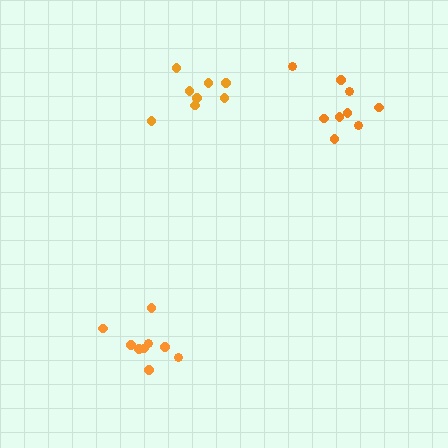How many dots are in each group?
Group 1: 9 dots, Group 2: 9 dots, Group 3: 8 dots (26 total).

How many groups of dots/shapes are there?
There are 3 groups.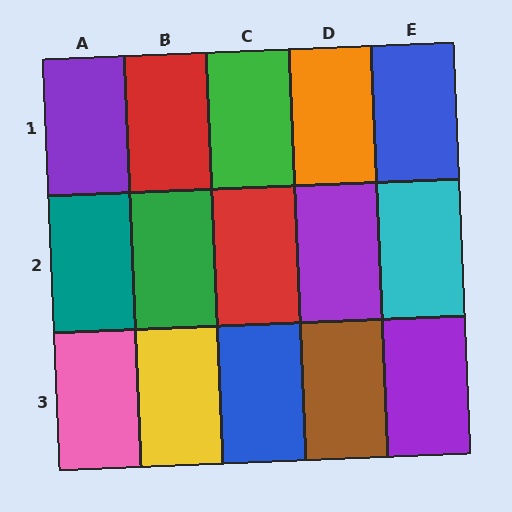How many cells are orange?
1 cell is orange.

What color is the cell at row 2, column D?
Purple.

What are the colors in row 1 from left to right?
Purple, red, green, orange, blue.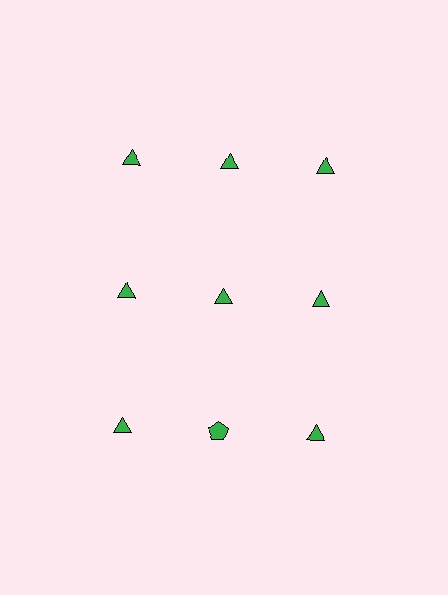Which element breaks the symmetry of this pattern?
The green pentagon in the third row, second from left column breaks the symmetry. All other shapes are green triangles.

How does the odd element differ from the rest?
It has a different shape: pentagon instead of triangle.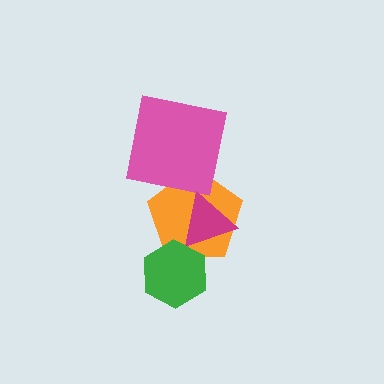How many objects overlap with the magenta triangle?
1 object overlaps with the magenta triangle.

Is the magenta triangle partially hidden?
No, no other shape covers it.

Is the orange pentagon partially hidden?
Yes, it is partially covered by another shape.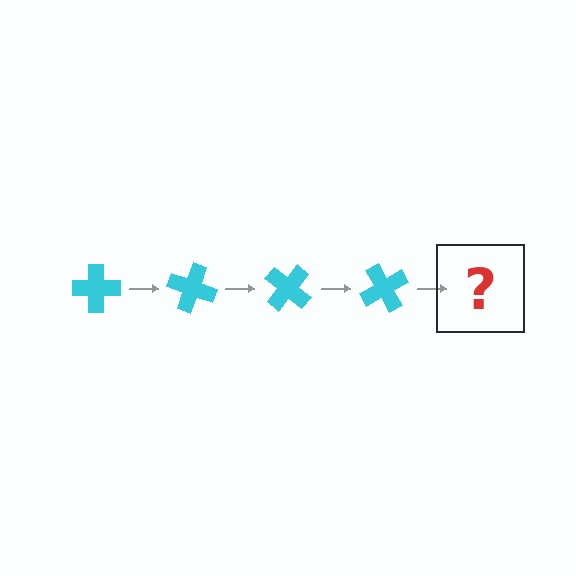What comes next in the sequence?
The next element should be a cyan cross rotated 80 degrees.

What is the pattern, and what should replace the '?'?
The pattern is that the cross rotates 20 degrees each step. The '?' should be a cyan cross rotated 80 degrees.